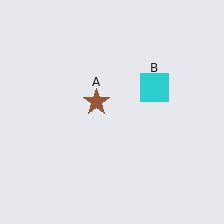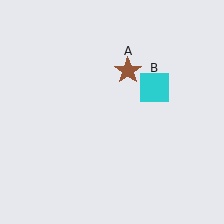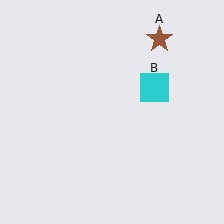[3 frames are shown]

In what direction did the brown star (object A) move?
The brown star (object A) moved up and to the right.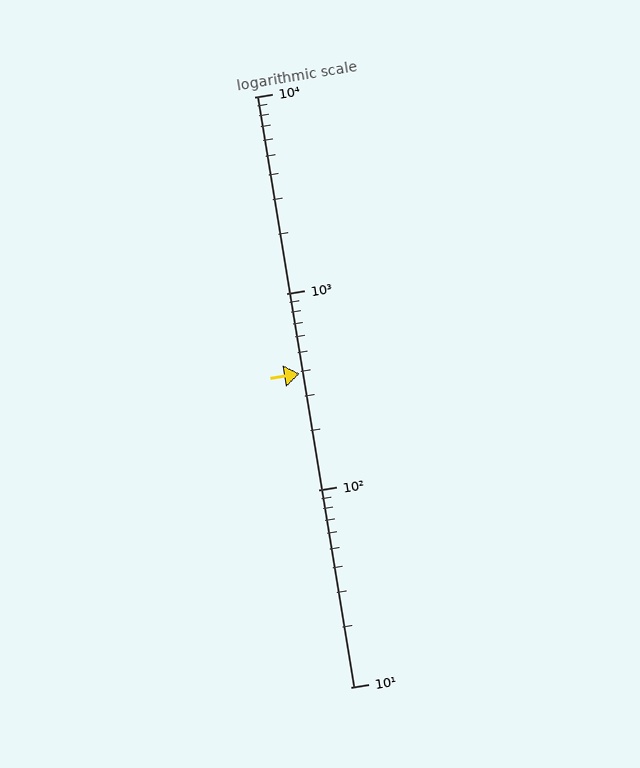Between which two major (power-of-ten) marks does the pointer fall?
The pointer is between 100 and 1000.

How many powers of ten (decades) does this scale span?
The scale spans 3 decades, from 10 to 10000.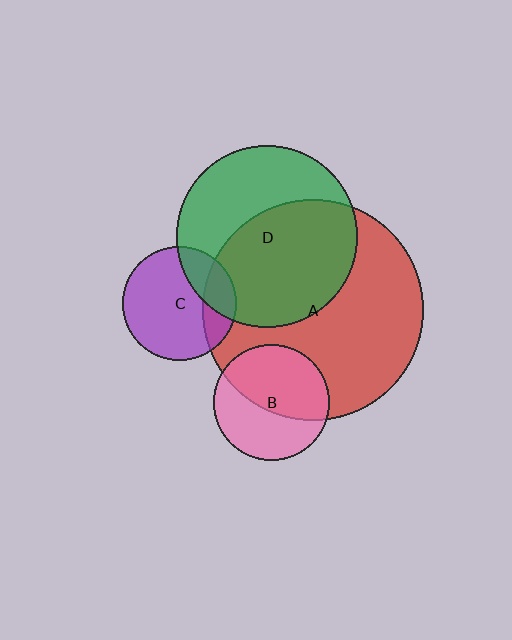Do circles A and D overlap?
Yes.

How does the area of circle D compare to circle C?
Approximately 2.5 times.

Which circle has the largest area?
Circle A (red).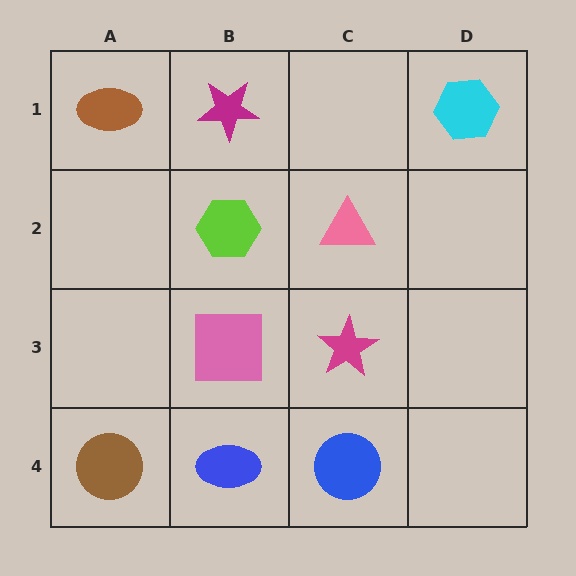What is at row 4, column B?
A blue ellipse.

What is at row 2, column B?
A lime hexagon.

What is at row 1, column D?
A cyan hexagon.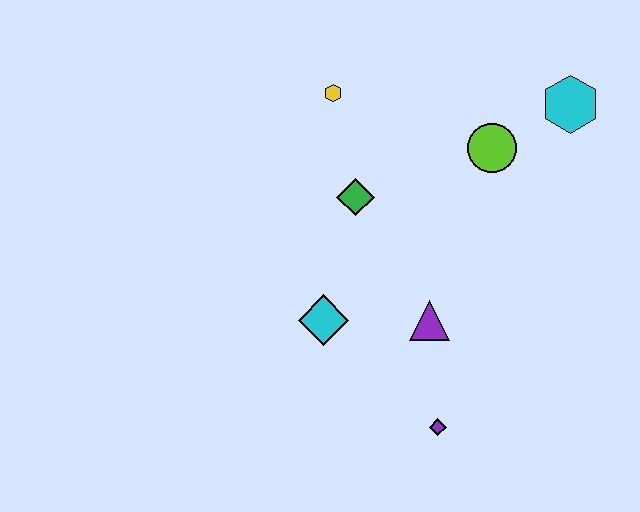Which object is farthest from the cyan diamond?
The cyan hexagon is farthest from the cyan diamond.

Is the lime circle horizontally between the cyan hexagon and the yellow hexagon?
Yes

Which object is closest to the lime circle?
The cyan hexagon is closest to the lime circle.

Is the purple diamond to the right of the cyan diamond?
Yes